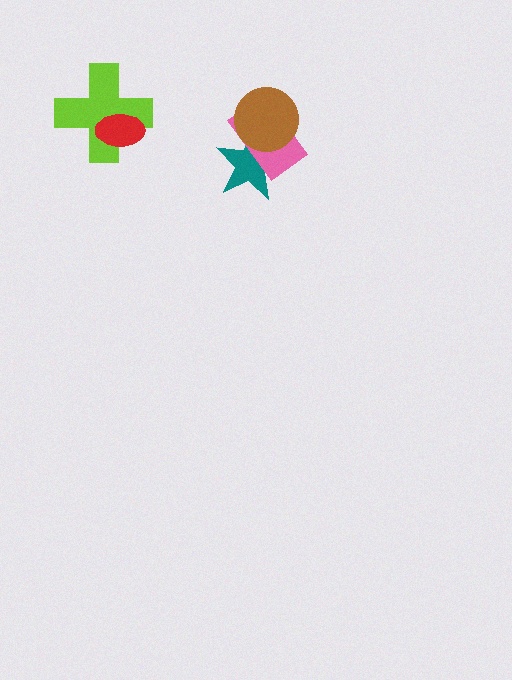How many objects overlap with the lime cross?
1 object overlaps with the lime cross.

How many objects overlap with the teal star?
2 objects overlap with the teal star.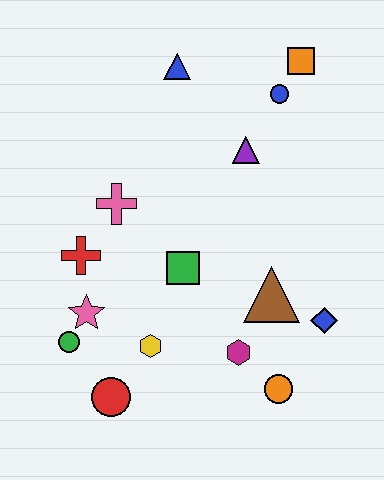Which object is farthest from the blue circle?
The red circle is farthest from the blue circle.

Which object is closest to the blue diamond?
The brown triangle is closest to the blue diamond.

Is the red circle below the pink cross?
Yes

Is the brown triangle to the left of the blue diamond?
Yes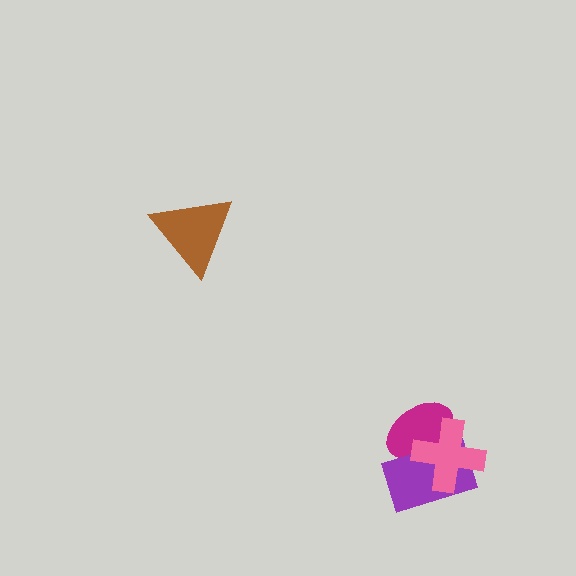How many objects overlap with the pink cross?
2 objects overlap with the pink cross.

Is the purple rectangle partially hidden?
Yes, it is partially covered by another shape.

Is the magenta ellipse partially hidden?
Yes, it is partially covered by another shape.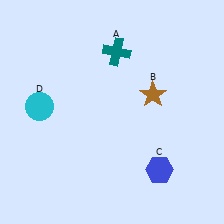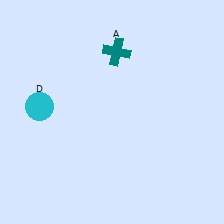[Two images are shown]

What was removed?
The blue hexagon (C), the brown star (B) were removed in Image 2.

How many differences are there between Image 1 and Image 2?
There are 2 differences between the two images.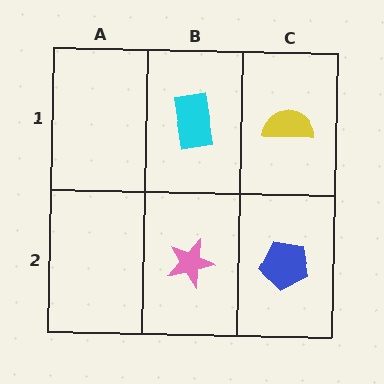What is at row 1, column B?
A cyan rectangle.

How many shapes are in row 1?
2 shapes.